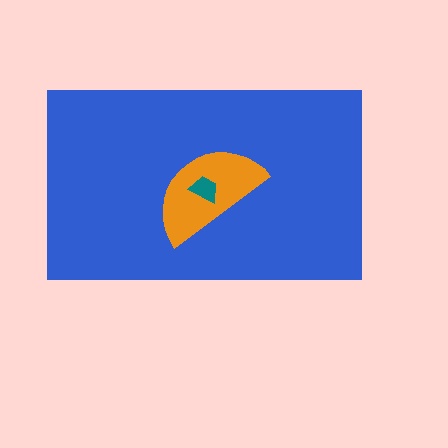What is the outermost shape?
The blue rectangle.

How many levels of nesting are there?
3.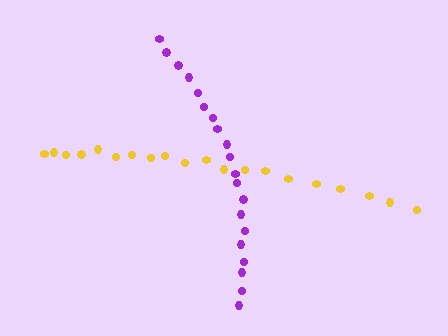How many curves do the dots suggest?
There are 2 distinct paths.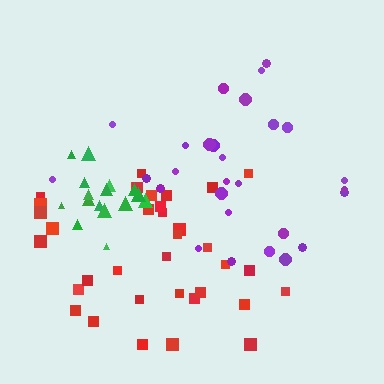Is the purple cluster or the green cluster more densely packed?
Green.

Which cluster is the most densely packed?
Green.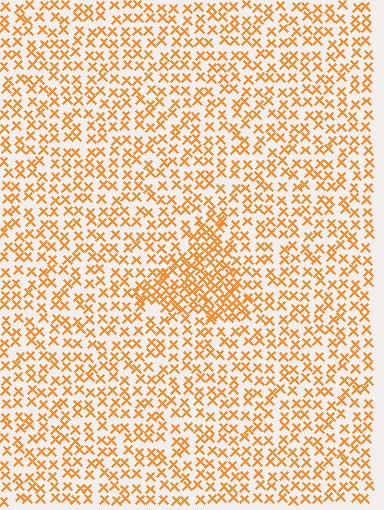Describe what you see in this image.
The image contains small orange elements arranged at two different densities. A triangle-shaped region is visible where the elements are more densely packed than the surrounding area.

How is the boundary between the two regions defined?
The boundary is defined by a change in element density (approximately 1.8x ratio). All elements are the same color, size, and shape.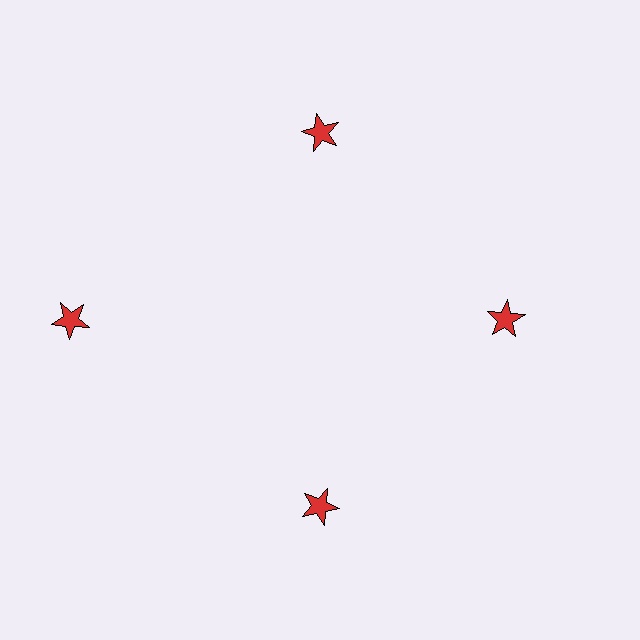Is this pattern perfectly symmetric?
No. The 4 red stars are arranged in a ring, but one element near the 9 o'clock position is pushed outward from the center, breaking the 4-fold rotational symmetry.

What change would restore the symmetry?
The symmetry would be restored by moving it inward, back onto the ring so that all 4 stars sit at equal angles and equal distance from the center.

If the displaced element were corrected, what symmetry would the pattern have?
It would have 4-fold rotational symmetry — the pattern would map onto itself every 90 degrees.